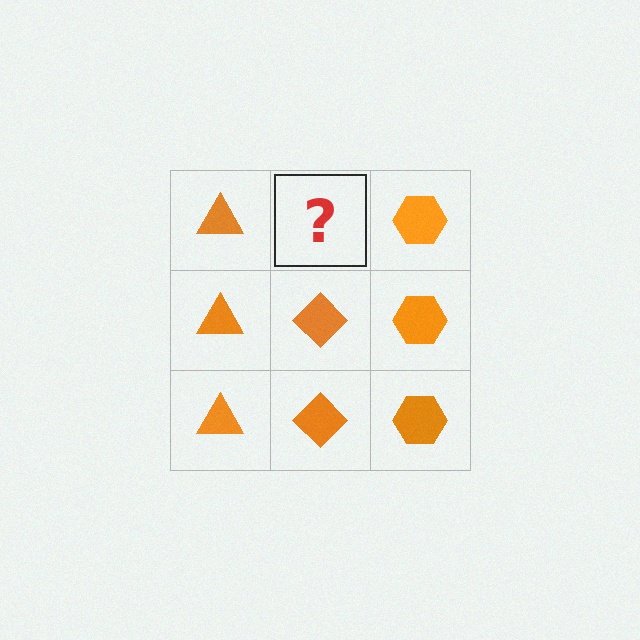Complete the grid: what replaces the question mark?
The question mark should be replaced with an orange diamond.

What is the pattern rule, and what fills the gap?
The rule is that each column has a consistent shape. The gap should be filled with an orange diamond.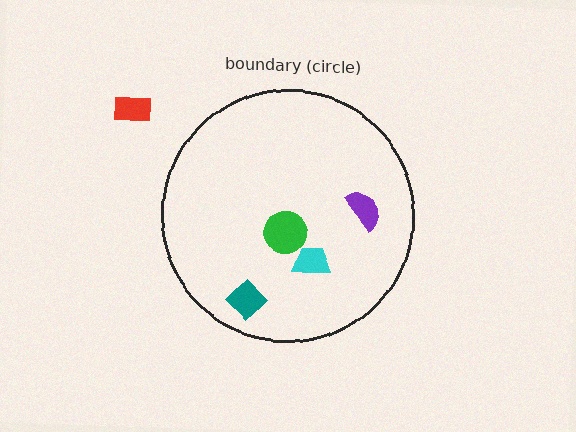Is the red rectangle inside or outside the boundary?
Outside.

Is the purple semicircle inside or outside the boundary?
Inside.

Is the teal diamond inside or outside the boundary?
Inside.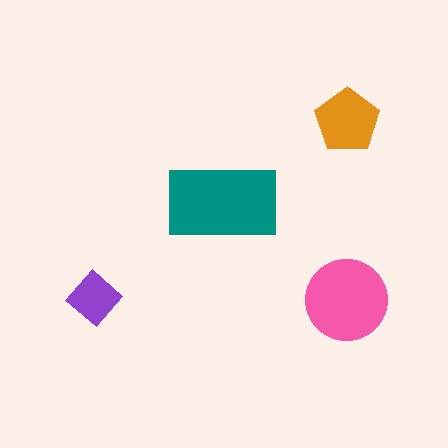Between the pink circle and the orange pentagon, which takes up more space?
The pink circle.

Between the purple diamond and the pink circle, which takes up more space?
The pink circle.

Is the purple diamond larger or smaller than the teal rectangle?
Smaller.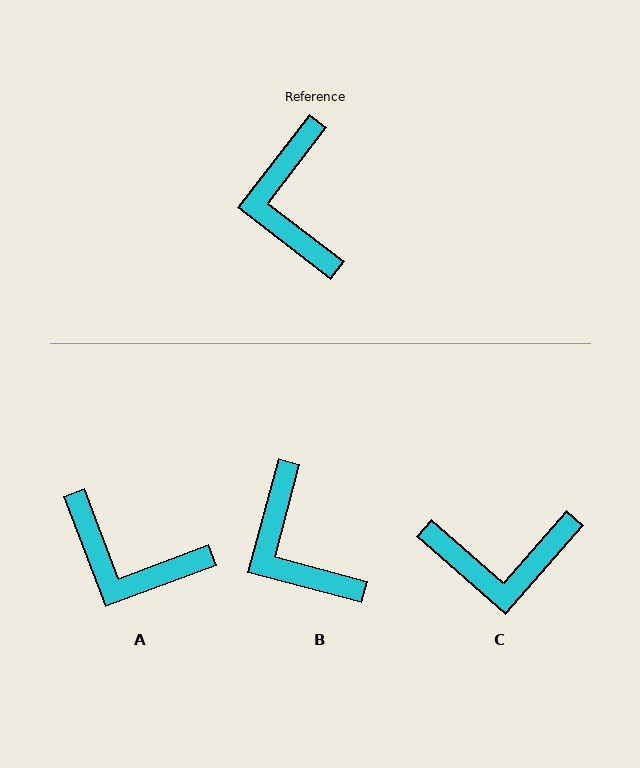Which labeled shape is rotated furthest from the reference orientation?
C, about 86 degrees away.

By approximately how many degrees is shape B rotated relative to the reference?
Approximately 23 degrees counter-clockwise.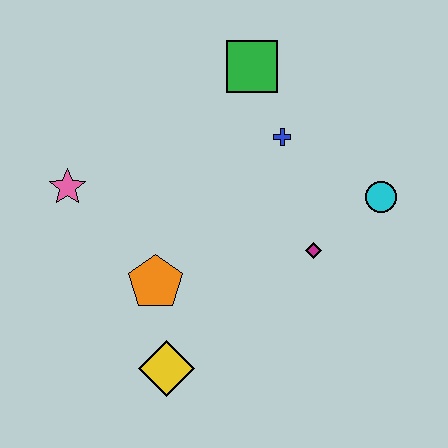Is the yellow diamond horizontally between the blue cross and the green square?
No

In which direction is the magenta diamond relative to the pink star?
The magenta diamond is to the right of the pink star.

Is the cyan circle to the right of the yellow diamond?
Yes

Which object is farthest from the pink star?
The cyan circle is farthest from the pink star.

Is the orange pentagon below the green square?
Yes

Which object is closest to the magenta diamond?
The cyan circle is closest to the magenta diamond.